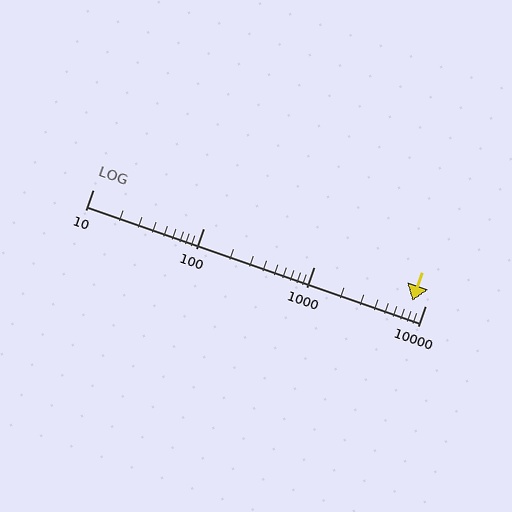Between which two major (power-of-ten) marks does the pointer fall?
The pointer is between 1000 and 10000.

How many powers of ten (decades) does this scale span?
The scale spans 3 decades, from 10 to 10000.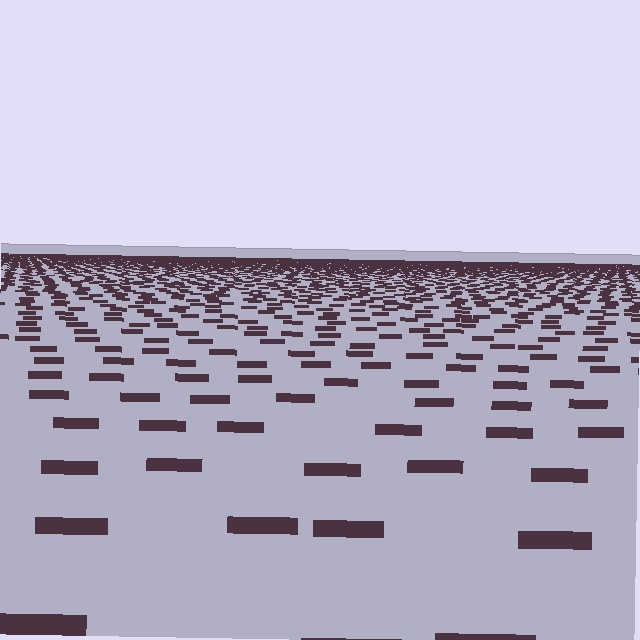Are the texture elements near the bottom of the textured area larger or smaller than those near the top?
Larger. Near the bottom, elements are closer to the viewer and appear at a bigger on-screen size.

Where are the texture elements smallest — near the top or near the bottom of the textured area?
Near the top.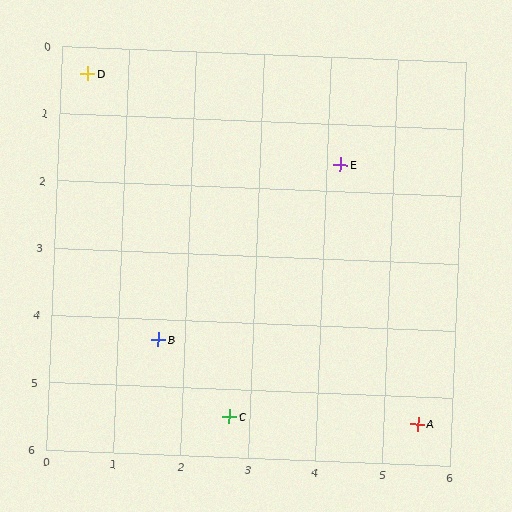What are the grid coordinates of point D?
Point D is at approximately (0.4, 0.4).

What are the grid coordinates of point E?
Point E is at approximately (4.2, 1.6).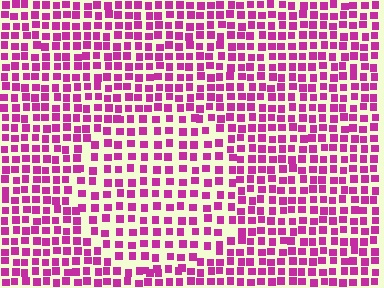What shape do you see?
I see a circle.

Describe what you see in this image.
The image contains small magenta elements arranged at two different densities. A circle-shaped region is visible where the elements are less densely packed than the surrounding area.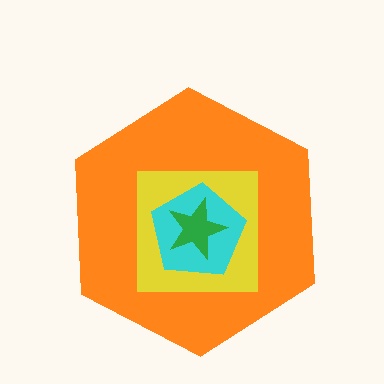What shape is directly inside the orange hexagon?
The yellow square.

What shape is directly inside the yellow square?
The cyan pentagon.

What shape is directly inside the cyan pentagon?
The green star.